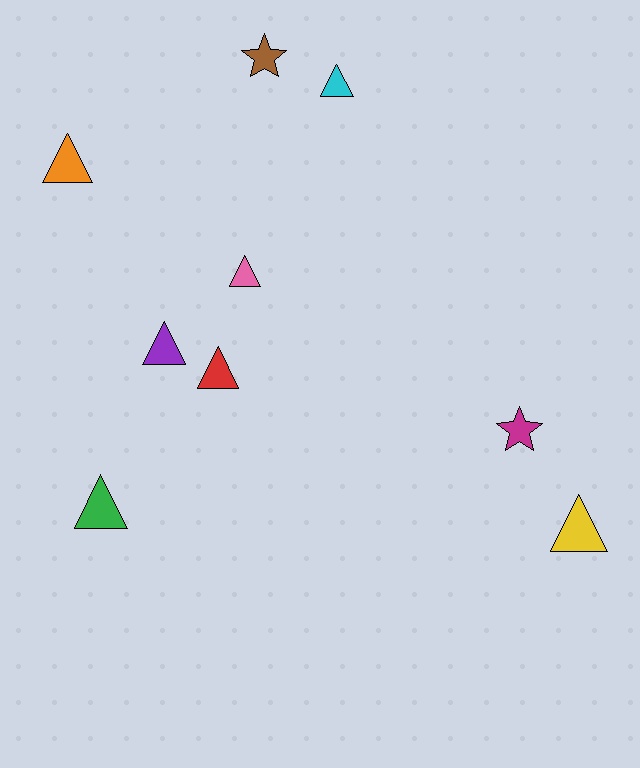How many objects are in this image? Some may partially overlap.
There are 9 objects.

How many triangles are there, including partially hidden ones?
There are 7 triangles.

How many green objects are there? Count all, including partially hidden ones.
There is 1 green object.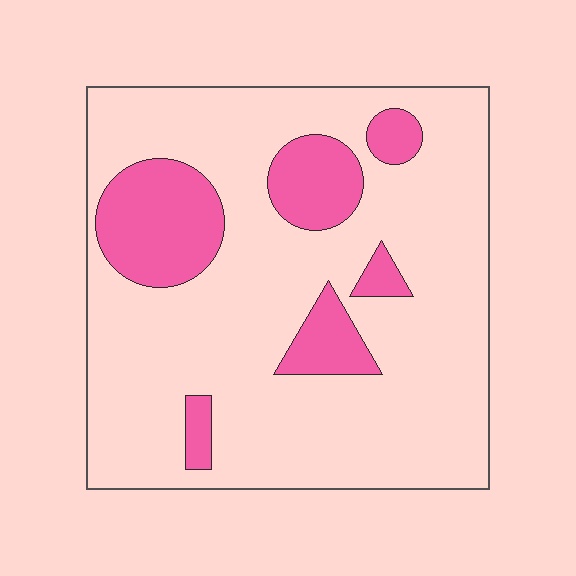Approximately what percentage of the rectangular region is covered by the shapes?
Approximately 20%.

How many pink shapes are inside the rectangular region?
6.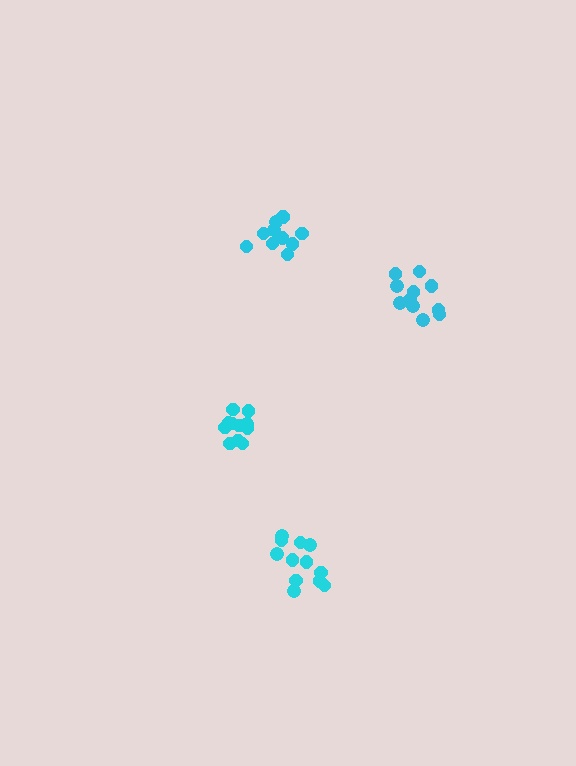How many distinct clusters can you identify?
There are 4 distinct clusters.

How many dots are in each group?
Group 1: 11 dots, Group 2: 12 dots, Group 3: 12 dots, Group 4: 12 dots (47 total).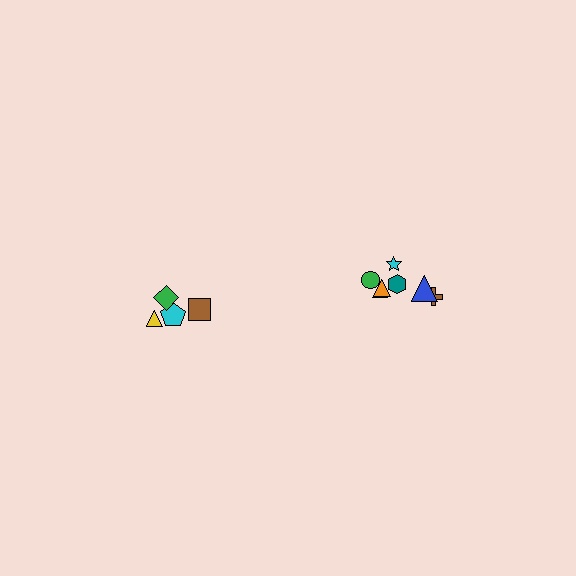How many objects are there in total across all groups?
There are 11 objects.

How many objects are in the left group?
There are 4 objects.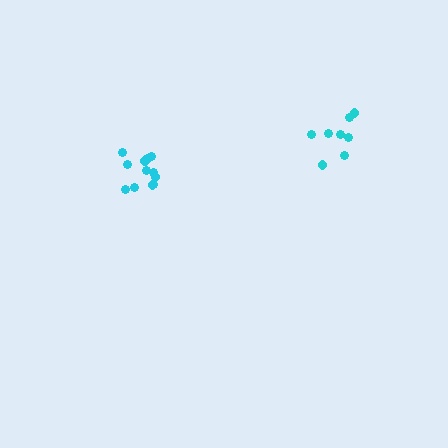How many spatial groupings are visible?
There are 2 spatial groupings.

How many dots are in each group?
Group 1: 12 dots, Group 2: 8 dots (20 total).